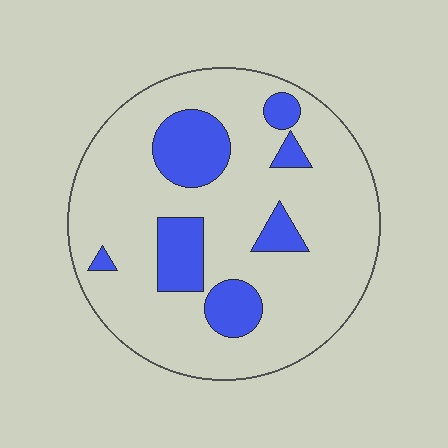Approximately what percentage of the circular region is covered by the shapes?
Approximately 20%.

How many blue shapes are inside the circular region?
7.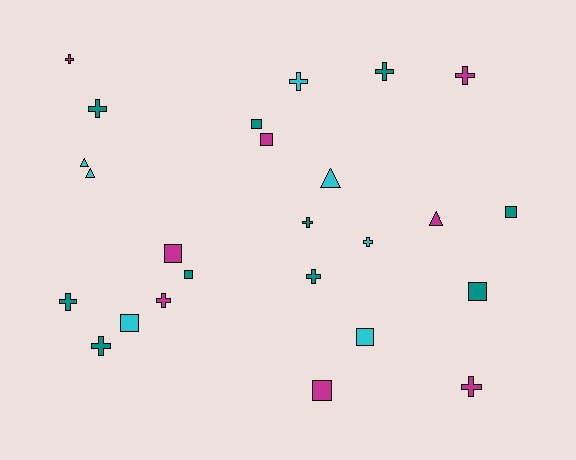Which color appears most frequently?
Teal, with 10 objects.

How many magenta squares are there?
There are 3 magenta squares.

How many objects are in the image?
There are 25 objects.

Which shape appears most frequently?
Cross, with 12 objects.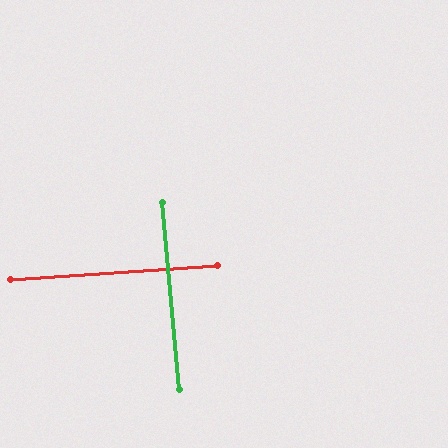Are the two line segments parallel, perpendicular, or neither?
Perpendicular — they meet at approximately 89°.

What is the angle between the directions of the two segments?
Approximately 89 degrees.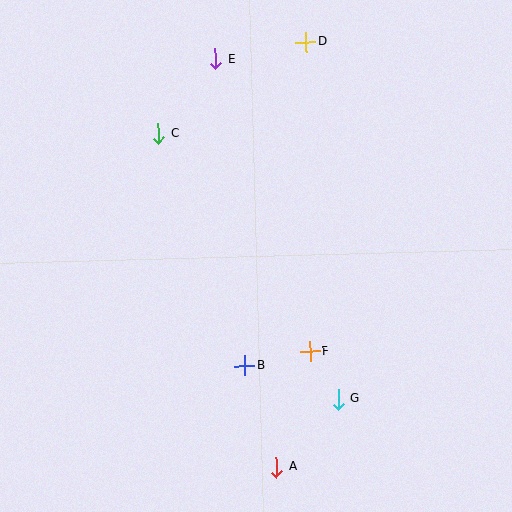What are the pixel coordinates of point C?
Point C is at (158, 134).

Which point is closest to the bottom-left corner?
Point A is closest to the bottom-left corner.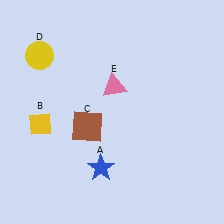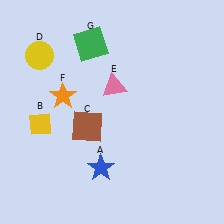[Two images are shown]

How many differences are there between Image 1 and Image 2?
There are 2 differences between the two images.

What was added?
An orange star (F), a green square (G) were added in Image 2.